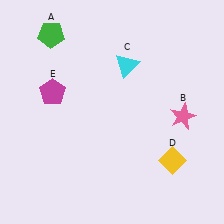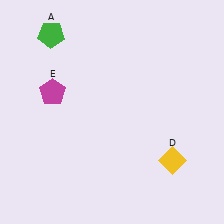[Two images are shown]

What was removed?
The cyan triangle (C), the pink star (B) were removed in Image 2.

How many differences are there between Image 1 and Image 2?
There are 2 differences between the two images.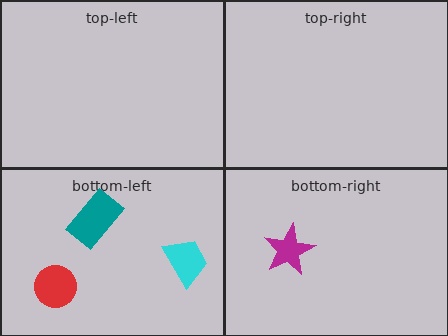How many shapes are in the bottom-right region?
1.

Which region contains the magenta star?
The bottom-right region.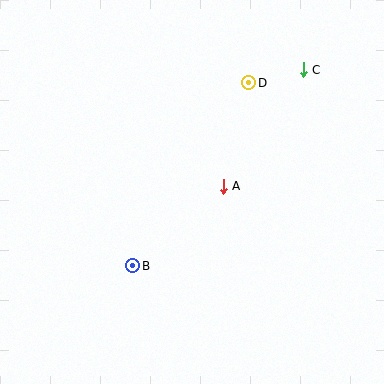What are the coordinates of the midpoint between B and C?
The midpoint between B and C is at (218, 168).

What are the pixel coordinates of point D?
Point D is at (249, 83).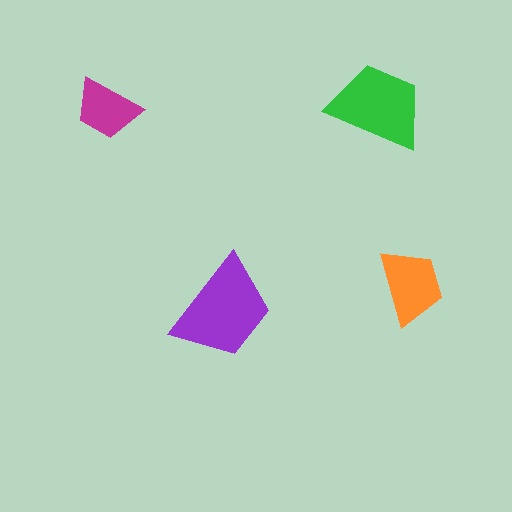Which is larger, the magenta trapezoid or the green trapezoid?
The green one.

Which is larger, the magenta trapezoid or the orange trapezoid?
The orange one.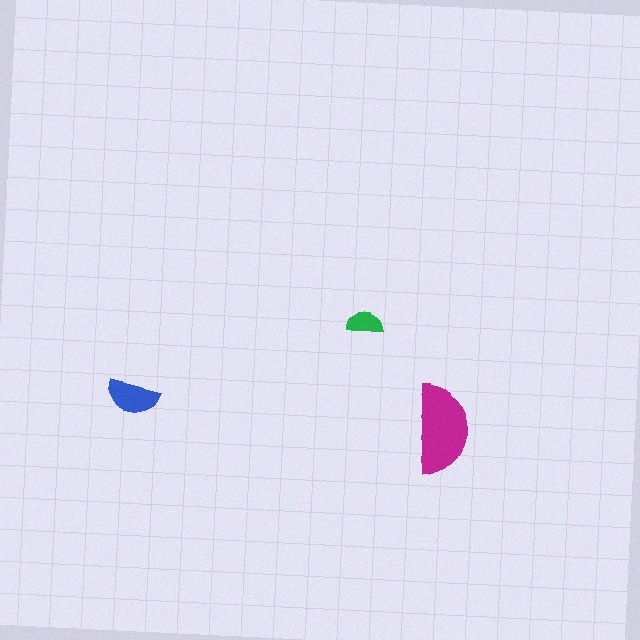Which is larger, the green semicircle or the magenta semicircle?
The magenta one.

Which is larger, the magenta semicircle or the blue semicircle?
The magenta one.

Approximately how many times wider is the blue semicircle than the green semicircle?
About 1.5 times wider.